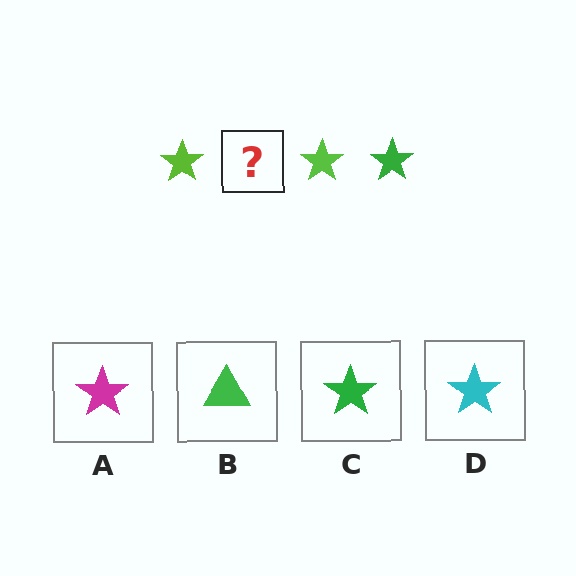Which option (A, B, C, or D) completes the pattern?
C.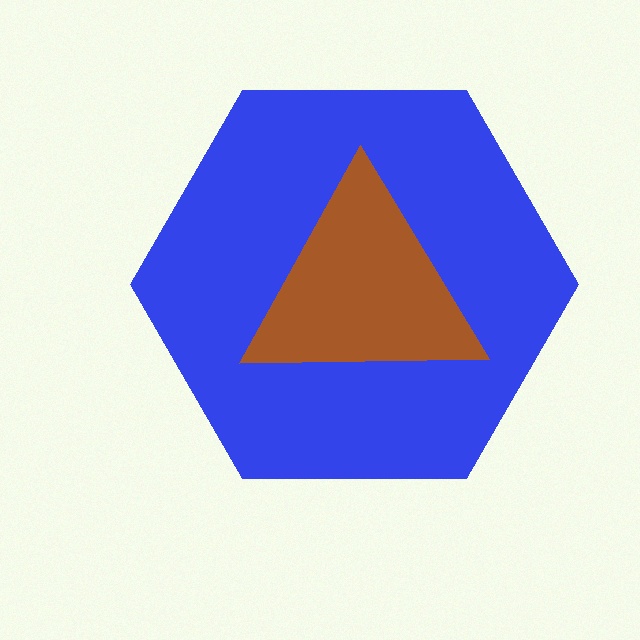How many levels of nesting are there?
2.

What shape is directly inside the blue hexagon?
The brown triangle.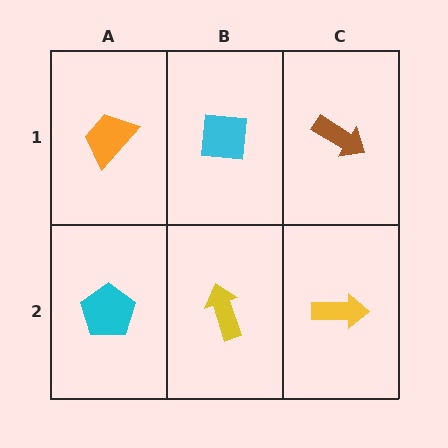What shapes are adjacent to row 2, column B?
A cyan square (row 1, column B), a cyan pentagon (row 2, column A), a yellow arrow (row 2, column C).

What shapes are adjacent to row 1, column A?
A cyan pentagon (row 2, column A), a cyan square (row 1, column B).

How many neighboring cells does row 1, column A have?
2.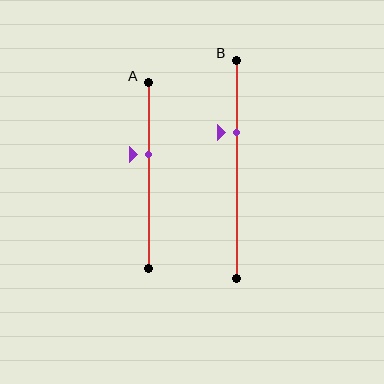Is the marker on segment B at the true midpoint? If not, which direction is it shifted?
No, the marker on segment B is shifted upward by about 17% of the segment length.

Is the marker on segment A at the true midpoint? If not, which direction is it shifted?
No, the marker on segment A is shifted upward by about 11% of the segment length.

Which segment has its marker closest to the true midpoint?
Segment A has its marker closest to the true midpoint.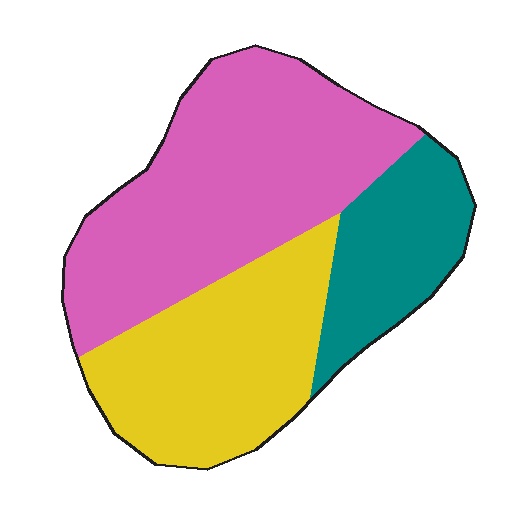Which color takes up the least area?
Teal, at roughly 20%.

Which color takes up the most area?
Pink, at roughly 50%.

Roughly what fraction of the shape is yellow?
Yellow takes up between a quarter and a half of the shape.